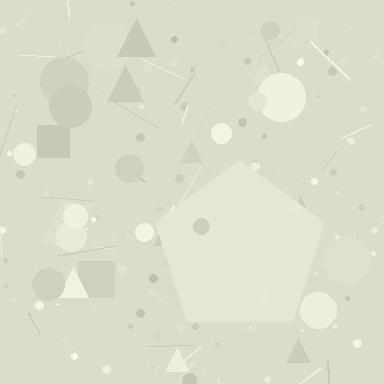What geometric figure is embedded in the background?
A pentagon is embedded in the background.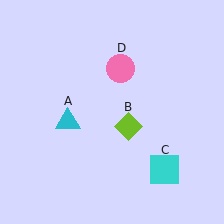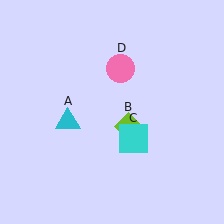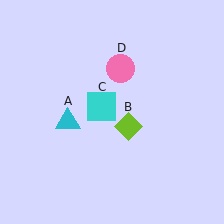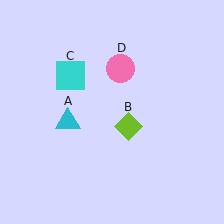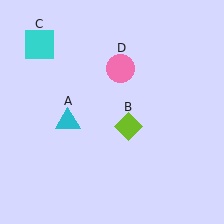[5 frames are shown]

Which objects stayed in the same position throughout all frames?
Cyan triangle (object A) and lime diamond (object B) and pink circle (object D) remained stationary.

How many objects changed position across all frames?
1 object changed position: cyan square (object C).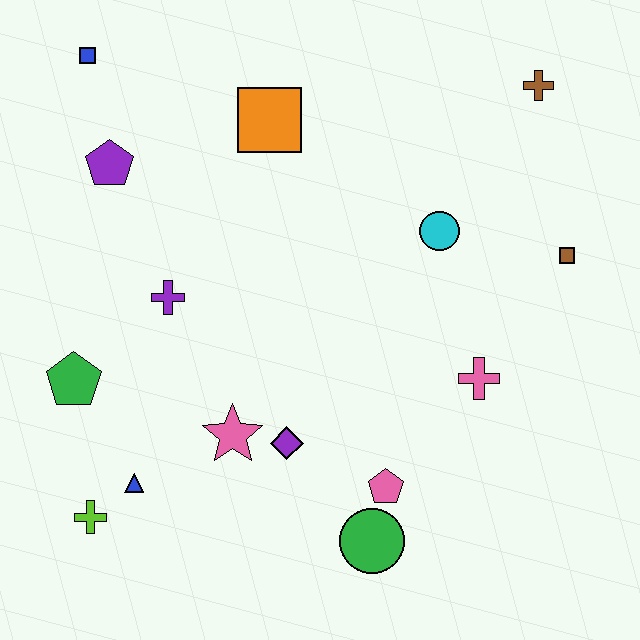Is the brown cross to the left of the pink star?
No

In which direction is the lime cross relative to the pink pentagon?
The lime cross is to the left of the pink pentagon.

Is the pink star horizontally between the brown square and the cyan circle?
No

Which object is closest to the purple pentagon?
The blue square is closest to the purple pentagon.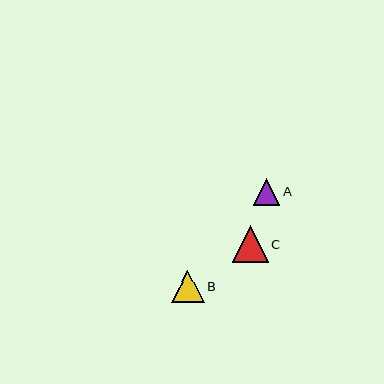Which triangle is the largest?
Triangle C is the largest with a size of approximately 36 pixels.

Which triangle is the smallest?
Triangle A is the smallest with a size of approximately 26 pixels.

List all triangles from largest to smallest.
From largest to smallest: C, B, A.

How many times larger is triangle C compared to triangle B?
Triangle C is approximately 1.1 times the size of triangle B.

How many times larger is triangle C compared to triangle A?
Triangle C is approximately 1.4 times the size of triangle A.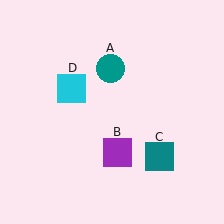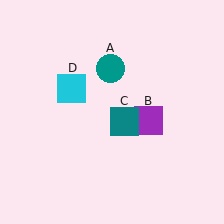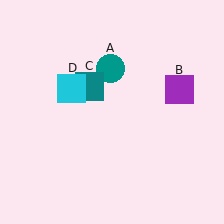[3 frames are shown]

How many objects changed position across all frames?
2 objects changed position: purple square (object B), teal square (object C).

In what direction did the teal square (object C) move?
The teal square (object C) moved up and to the left.